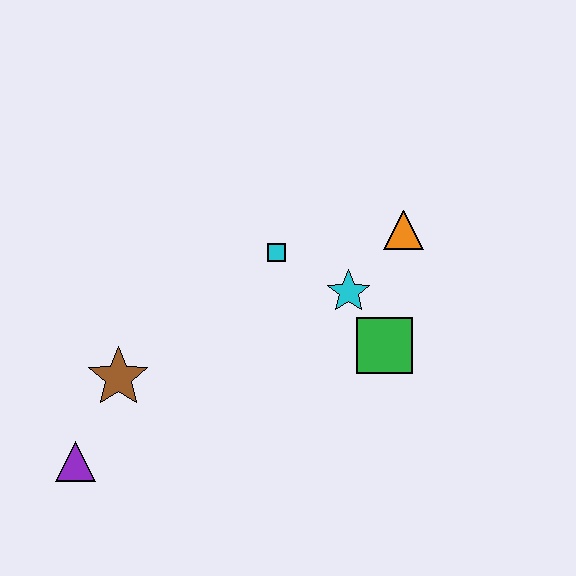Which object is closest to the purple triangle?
The brown star is closest to the purple triangle.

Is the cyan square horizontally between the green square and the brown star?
Yes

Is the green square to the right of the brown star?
Yes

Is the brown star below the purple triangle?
No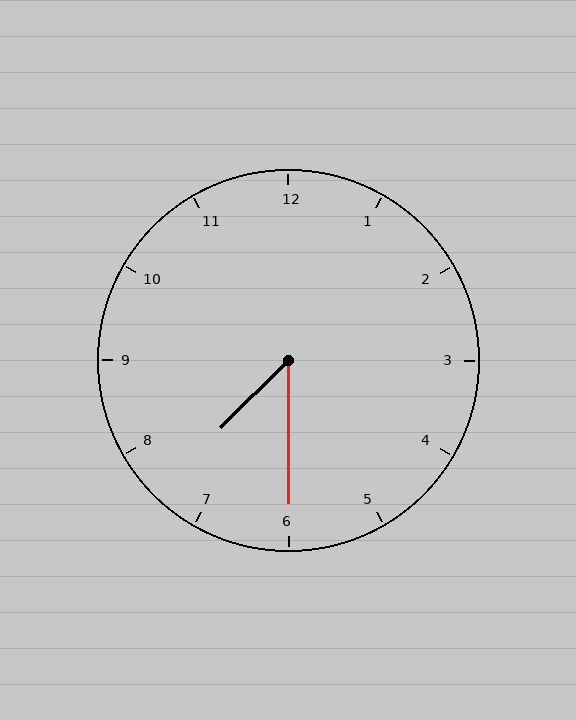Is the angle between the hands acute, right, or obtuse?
It is acute.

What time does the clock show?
7:30.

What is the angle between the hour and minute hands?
Approximately 45 degrees.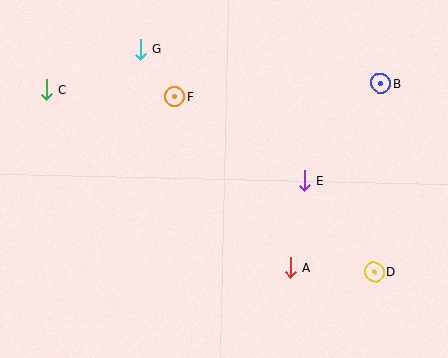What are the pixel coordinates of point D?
Point D is at (374, 272).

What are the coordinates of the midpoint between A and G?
The midpoint between A and G is at (215, 158).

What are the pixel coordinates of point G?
Point G is at (140, 49).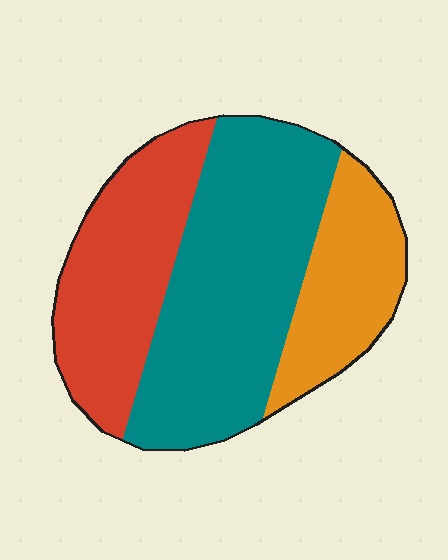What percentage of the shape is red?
Red covers 31% of the shape.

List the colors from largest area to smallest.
From largest to smallest: teal, red, orange.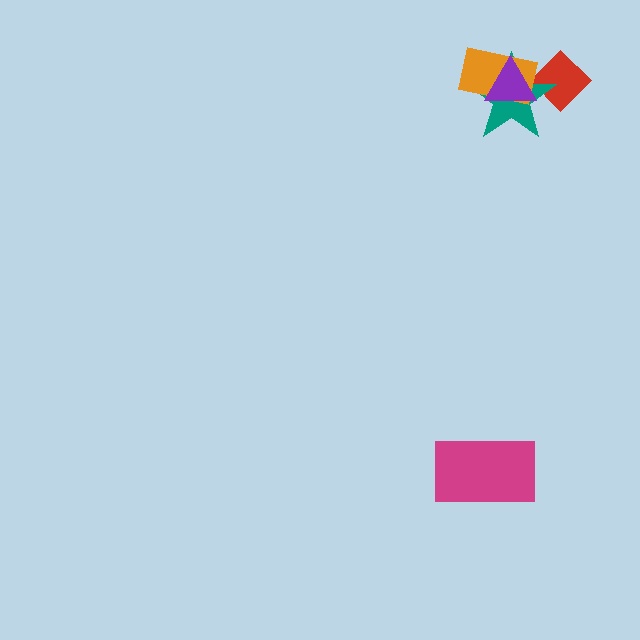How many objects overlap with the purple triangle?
3 objects overlap with the purple triangle.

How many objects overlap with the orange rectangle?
2 objects overlap with the orange rectangle.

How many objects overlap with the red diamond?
2 objects overlap with the red diamond.